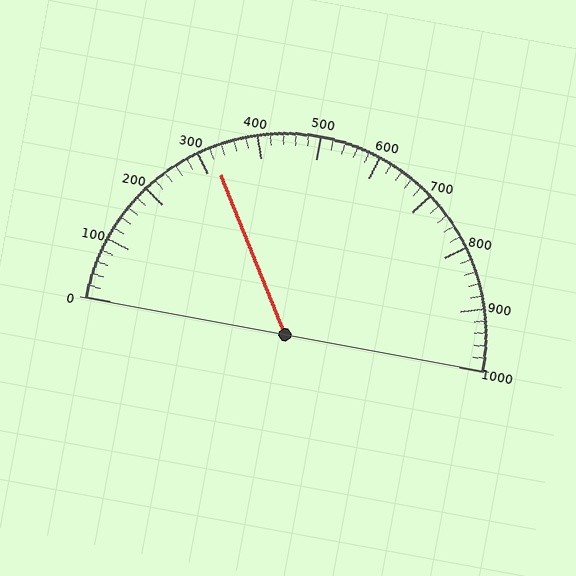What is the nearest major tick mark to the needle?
The nearest major tick mark is 300.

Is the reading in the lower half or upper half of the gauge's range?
The reading is in the lower half of the range (0 to 1000).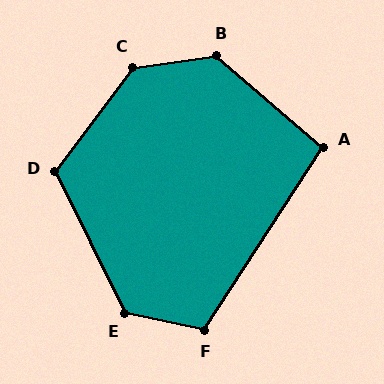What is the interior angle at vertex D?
Approximately 117 degrees (obtuse).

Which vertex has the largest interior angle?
C, at approximately 134 degrees.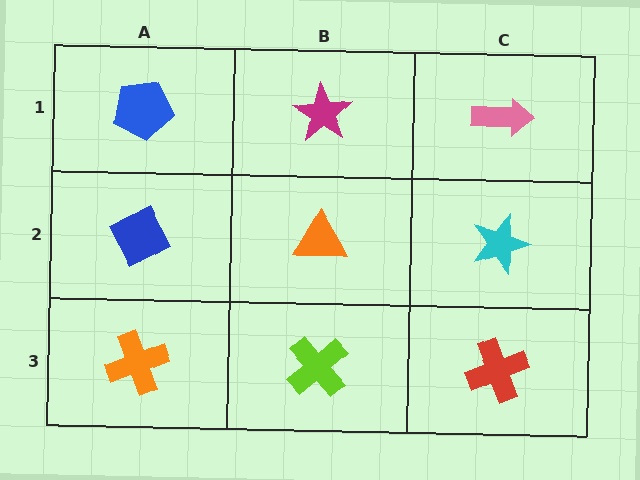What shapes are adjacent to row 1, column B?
An orange triangle (row 2, column B), a blue pentagon (row 1, column A), a pink arrow (row 1, column C).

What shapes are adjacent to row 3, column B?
An orange triangle (row 2, column B), an orange cross (row 3, column A), a red cross (row 3, column C).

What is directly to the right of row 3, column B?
A red cross.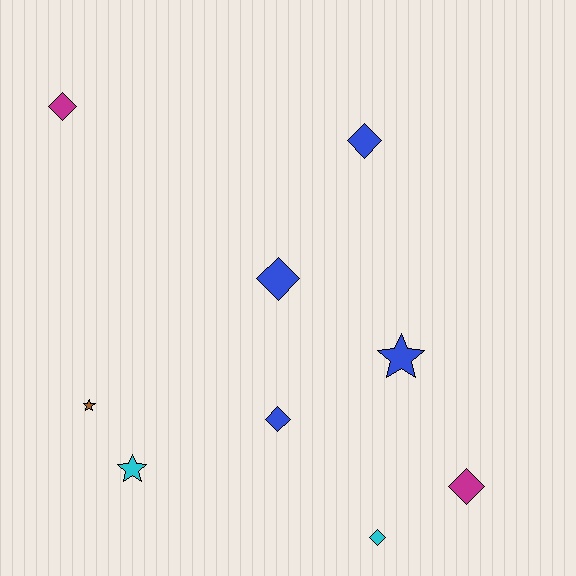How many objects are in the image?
There are 9 objects.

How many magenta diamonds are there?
There are 2 magenta diamonds.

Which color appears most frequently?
Blue, with 4 objects.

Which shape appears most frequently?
Diamond, with 6 objects.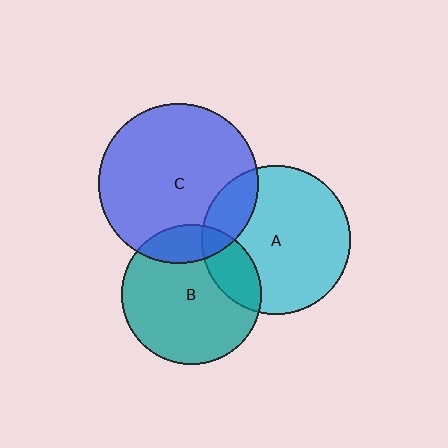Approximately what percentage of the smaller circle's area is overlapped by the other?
Approximately 15%.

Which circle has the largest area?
Circle C (blue).